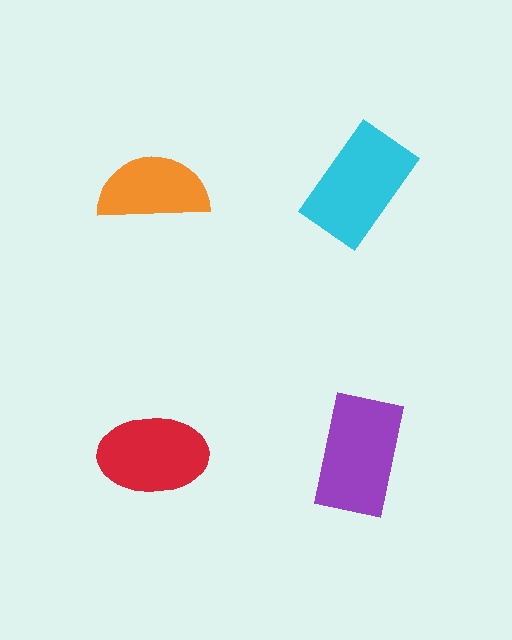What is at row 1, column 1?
An orange semicircle.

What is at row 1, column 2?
A cyan rectangle.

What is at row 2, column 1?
A red ellipse.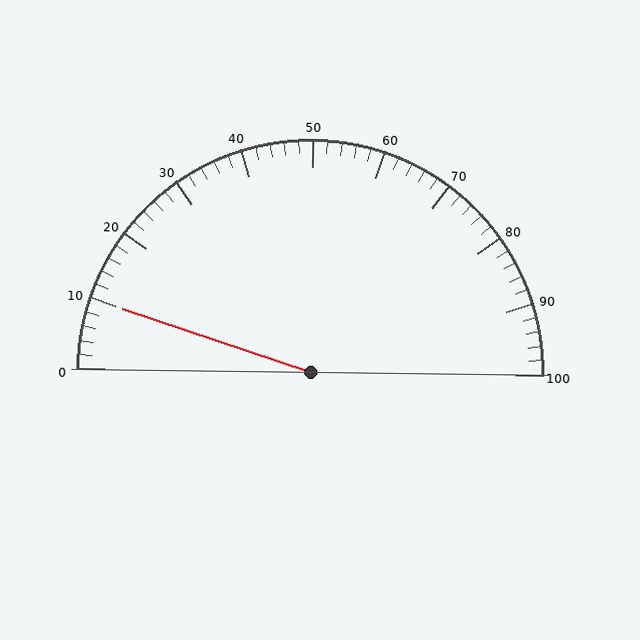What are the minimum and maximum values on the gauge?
The gauge ranges from 0 to 100.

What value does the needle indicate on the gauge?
The needle indicates approximately 10.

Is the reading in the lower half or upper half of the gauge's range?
The reading is in the lower half of the range (0 to 100).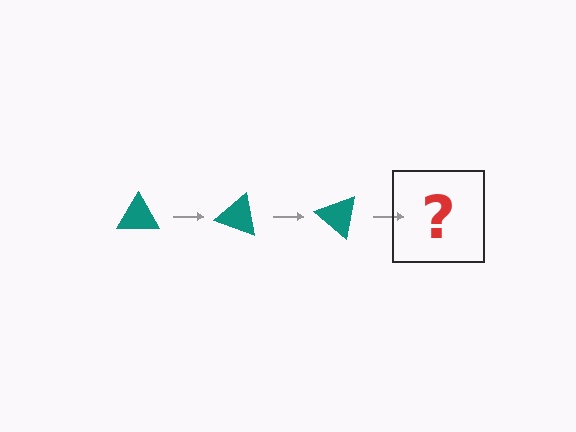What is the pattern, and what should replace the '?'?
The pattern is that the triangle rotates 20 degrees each step. The '?' should be a teal triangle rotated 60 degrees.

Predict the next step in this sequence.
The next step is a teal triangle rotated 60 degrees.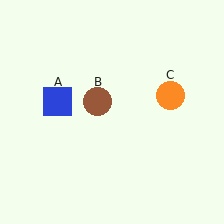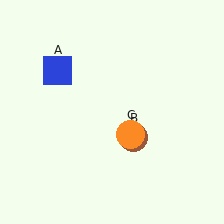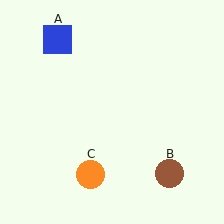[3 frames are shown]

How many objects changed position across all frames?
3 objects changed position: blue square (object A), brown circle (object B), orange circle (object C).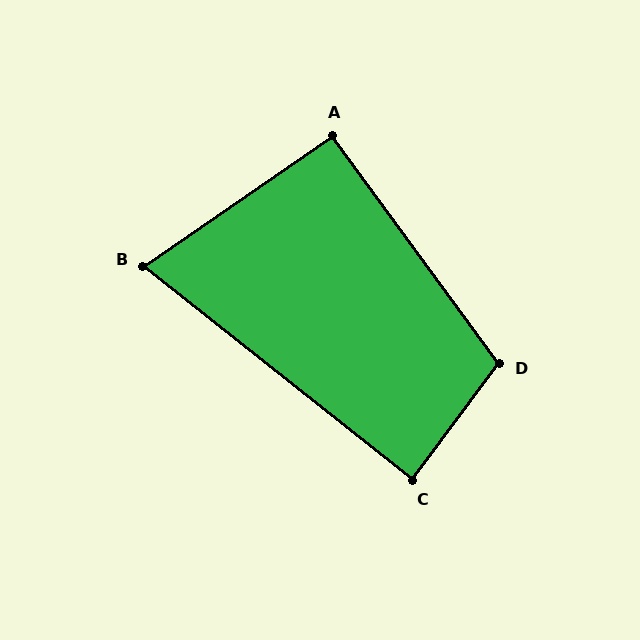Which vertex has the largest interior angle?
D, at approximately 107 degrees.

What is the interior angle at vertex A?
Approximately 92 degrees (approximately right).